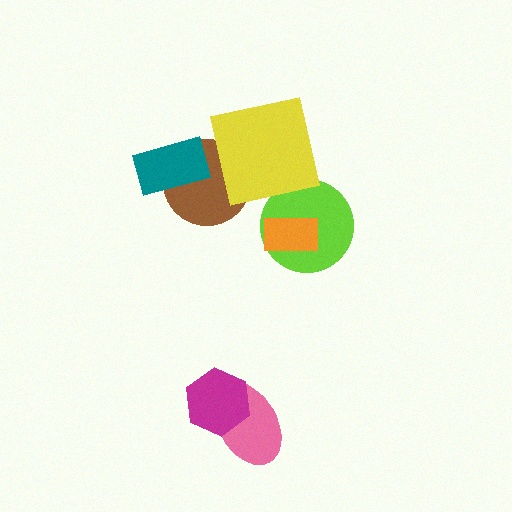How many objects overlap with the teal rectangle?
1 object overlaps with the teal rectangle.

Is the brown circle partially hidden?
Yes, it is partially covered by another shape.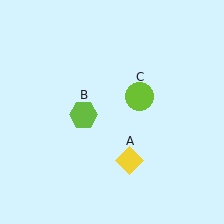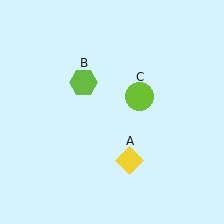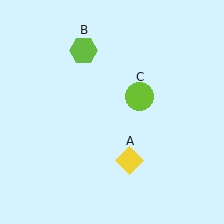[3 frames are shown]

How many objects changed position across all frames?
1 object changed position: lime hexagon (object B).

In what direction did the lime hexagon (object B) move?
The lime hexagon (object B) moved up.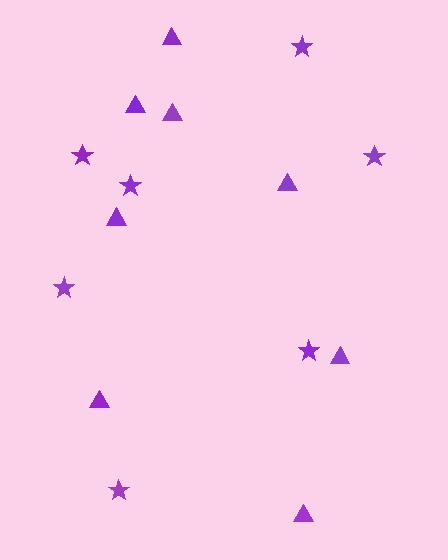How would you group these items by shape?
There are 2 groups: one group of stars (7) and one group of triangles (8).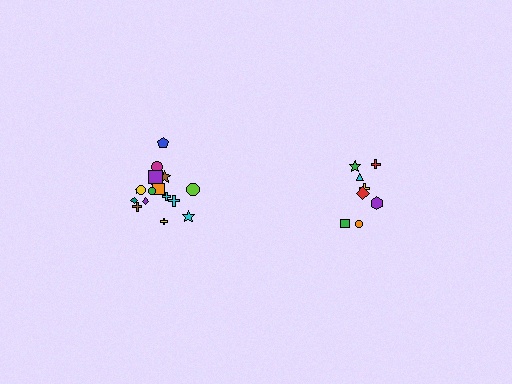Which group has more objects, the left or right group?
The left group.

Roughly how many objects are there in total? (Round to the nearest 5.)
Roughly 25 objects in total.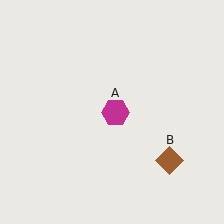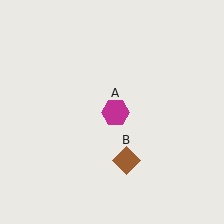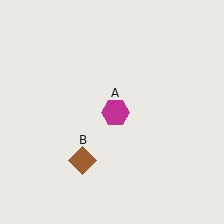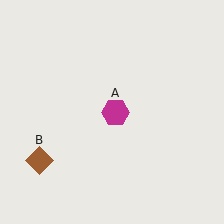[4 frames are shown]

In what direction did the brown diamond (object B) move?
The brown diamond (object B) moved left.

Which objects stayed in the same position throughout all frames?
Magenta hexagon (object A) remained stationary.